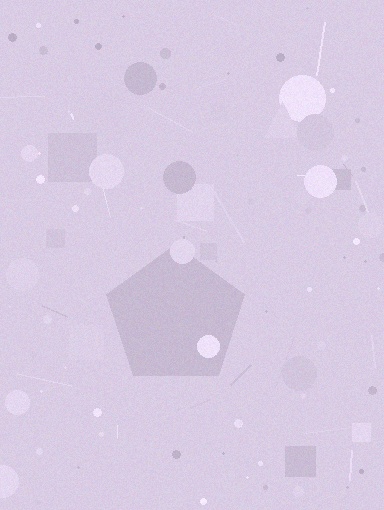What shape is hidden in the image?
A pentagon is hidden in the image.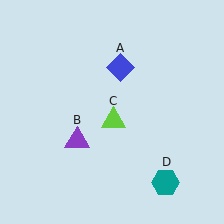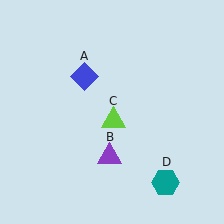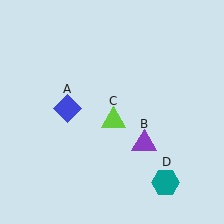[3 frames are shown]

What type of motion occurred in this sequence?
The blue diamond (object A), purple triangle (object B) rotated counterclockwise around the center of the scene.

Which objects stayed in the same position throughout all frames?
Lime triangle (object C) and teal hexagon (object D) remained stationary.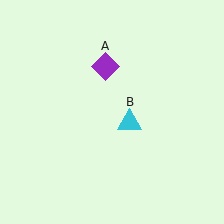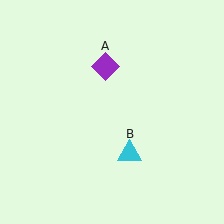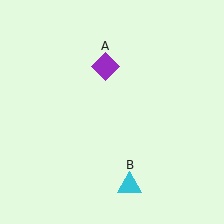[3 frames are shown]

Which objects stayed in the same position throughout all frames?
Purple diamond (object A) remained stationary.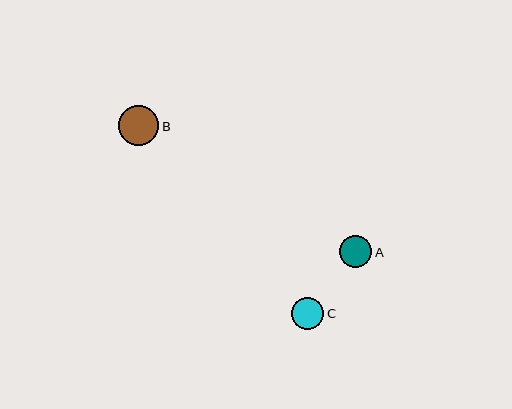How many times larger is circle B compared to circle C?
Circle B is approximately 1.2 times the size of circle C.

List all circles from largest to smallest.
From largest to smallest: B, C, A.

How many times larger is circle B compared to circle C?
Circle B is approximately 1.2 times the size of circle C.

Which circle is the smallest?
Circle A is the smallest with a size of approximately 32 pixels.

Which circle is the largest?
Circle B is the largest with a size of approximately 40 pixels.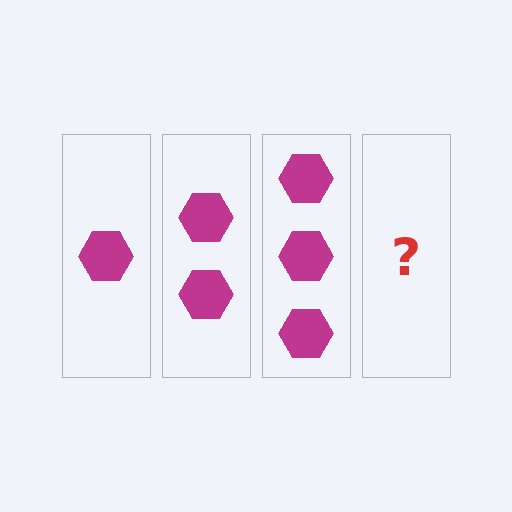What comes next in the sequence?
The next element should be 4 hexagons.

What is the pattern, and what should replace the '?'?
The pattern is that each step adds one more hexagon. The '?' should be 4 hexagons.